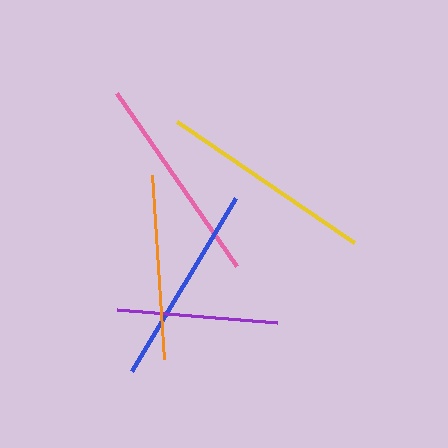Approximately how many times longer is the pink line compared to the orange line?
The pink line is approximately 1.1 times the length of the orange line.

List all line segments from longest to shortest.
From longest to shortest: yellow, pink, blue, orange, purple.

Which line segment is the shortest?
The purple line is the shortest at approximately 161 pixels.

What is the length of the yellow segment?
The yellow segment is approximately 214 pixels long.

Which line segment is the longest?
The yellow line is the longest at approximately 214 pixels.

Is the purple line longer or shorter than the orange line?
The orange line is longer than the purple line.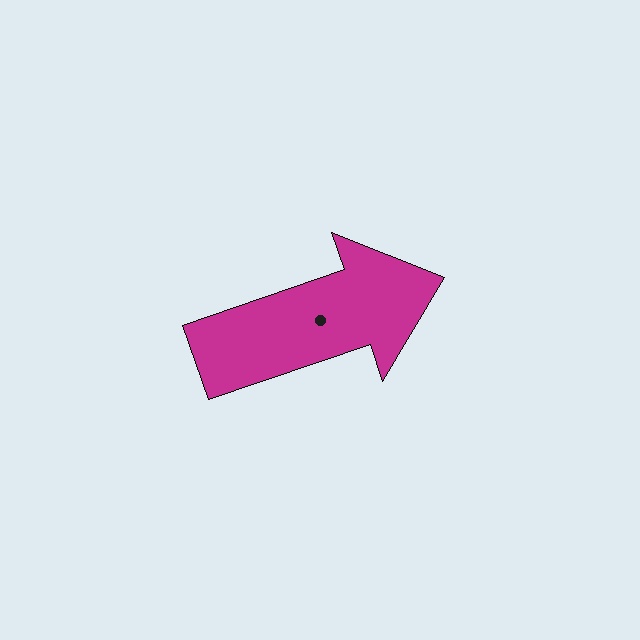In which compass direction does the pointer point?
East.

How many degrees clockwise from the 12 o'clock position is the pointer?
Approximately 71 degrees.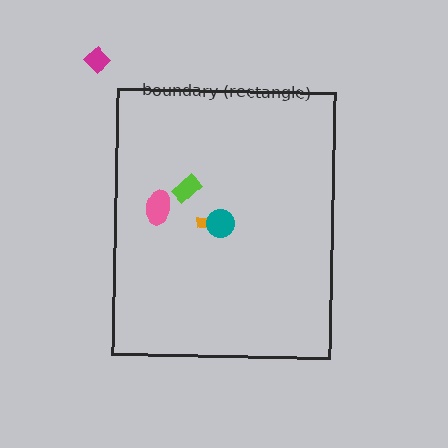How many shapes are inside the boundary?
4 inside, 1 outside.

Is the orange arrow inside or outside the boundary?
Inside.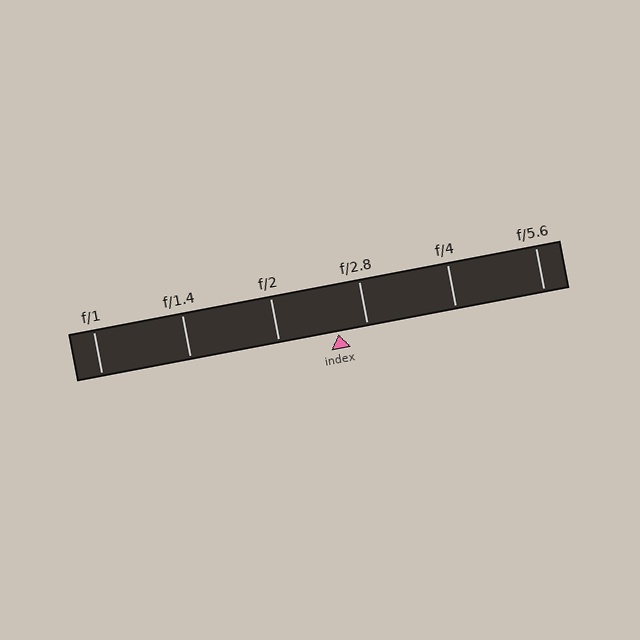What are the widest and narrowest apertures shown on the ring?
The widest aperture shown is f/1 and the narrowest is f/5.6.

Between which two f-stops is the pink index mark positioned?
The index mark is between f/2 and f/2.8.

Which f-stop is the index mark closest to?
The index mark is closest to f/2.8.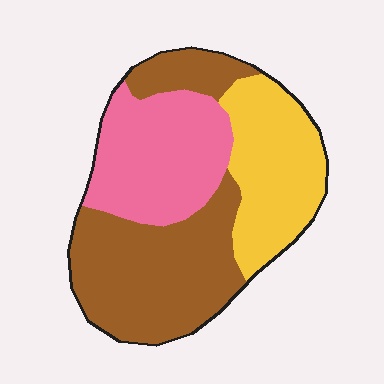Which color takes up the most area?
Brown, at roughly 45%.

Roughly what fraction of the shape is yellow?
Yellow takes up about one quarter (1/4) of the shape.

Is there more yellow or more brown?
Brown.